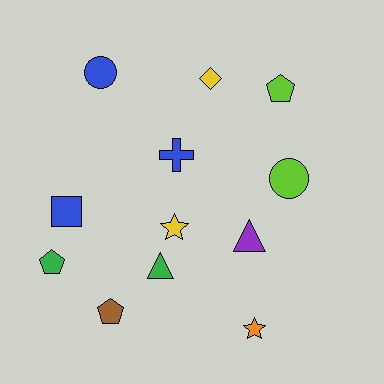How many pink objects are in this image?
There are no pink objects.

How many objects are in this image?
There are 12 objects.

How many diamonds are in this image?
There is 1 diamond.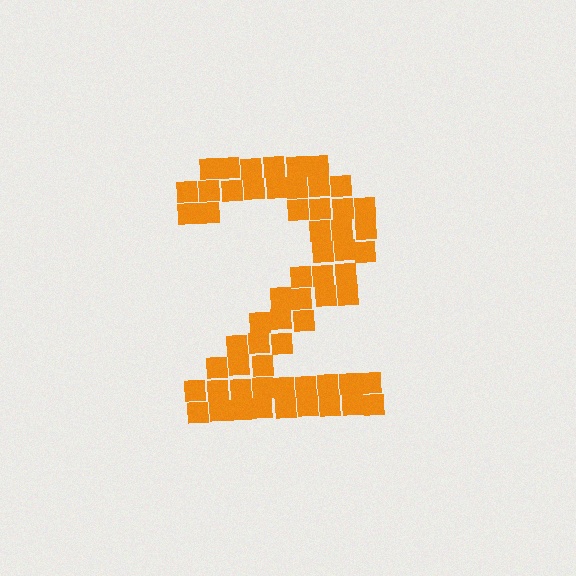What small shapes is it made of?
It is made of small squares.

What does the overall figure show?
The overall figure shows the digit 2.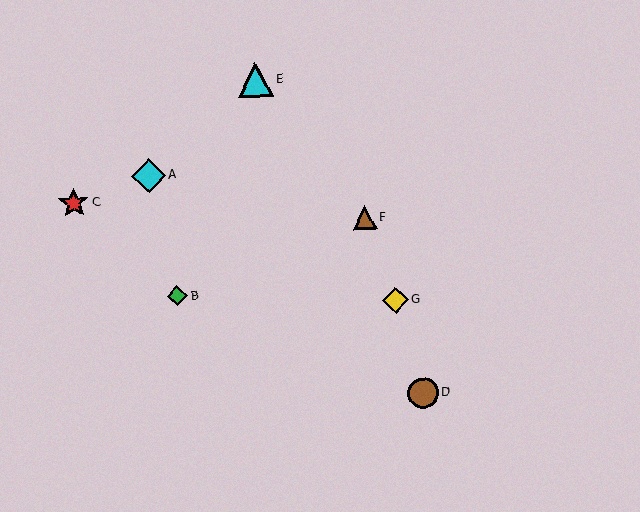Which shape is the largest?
The cyan triangle (labeled E) is the largest.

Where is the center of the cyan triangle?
The center of the cyan triangle is at (255, 79).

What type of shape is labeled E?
Shape E is a cyan triangle.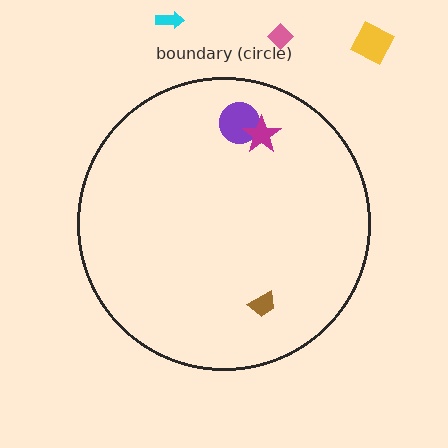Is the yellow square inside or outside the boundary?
Outside.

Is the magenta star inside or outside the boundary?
Inside.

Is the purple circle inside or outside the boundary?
Inside.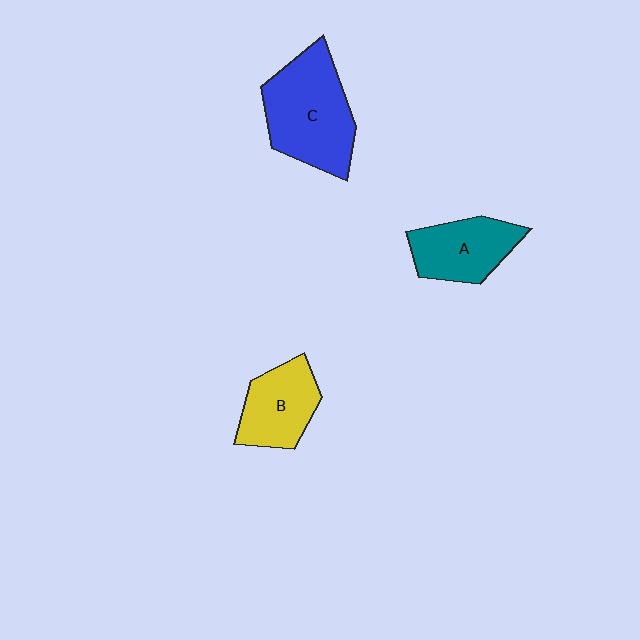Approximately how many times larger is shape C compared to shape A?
Approximately 1.5 times.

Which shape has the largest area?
Shape C (blue).